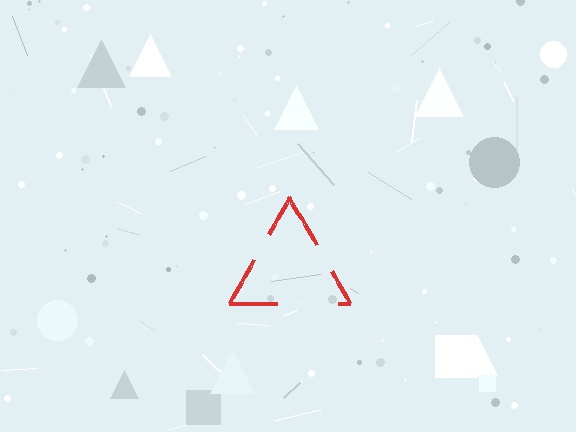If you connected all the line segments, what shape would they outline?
They would outline a triangle.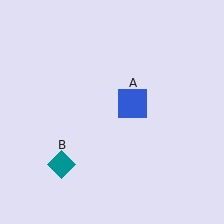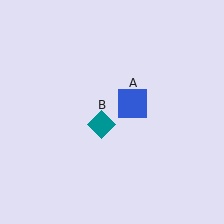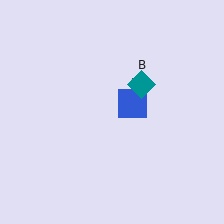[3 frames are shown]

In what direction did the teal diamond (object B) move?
The teal diamond (object B) moved up and to the right.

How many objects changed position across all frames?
1 object changed position: teal diamond (object B).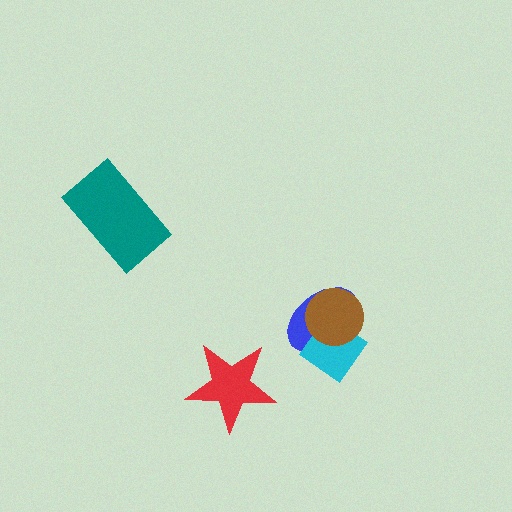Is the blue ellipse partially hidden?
Yes, it is partially covered by another shape.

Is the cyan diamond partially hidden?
Yes, it is partially covered by another shape.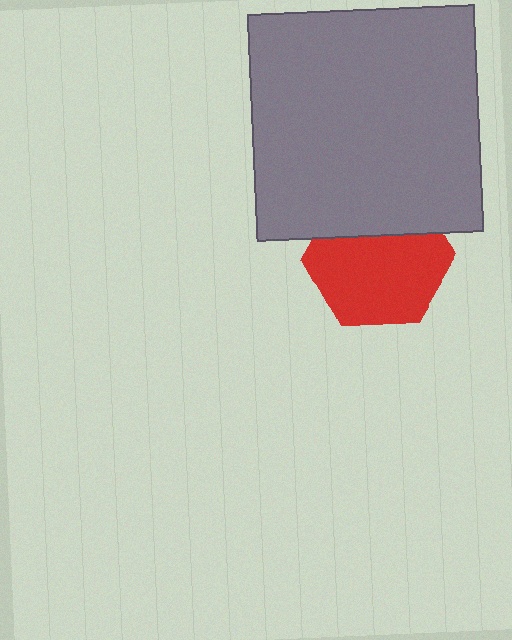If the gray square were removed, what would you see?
You would see the complete red hexagon.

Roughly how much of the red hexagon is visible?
Most of it is visible (roughly 69%).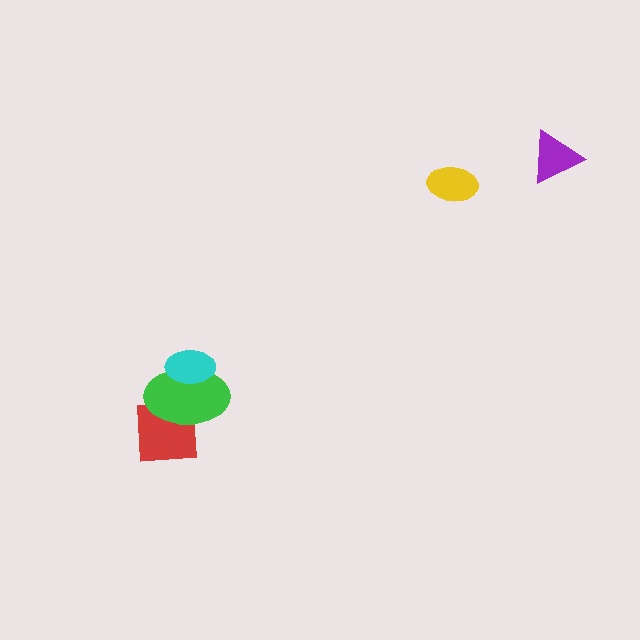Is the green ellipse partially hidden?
Yes, it is partially covered by another shape.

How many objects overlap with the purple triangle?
0 objects overlap with the purple triangle.